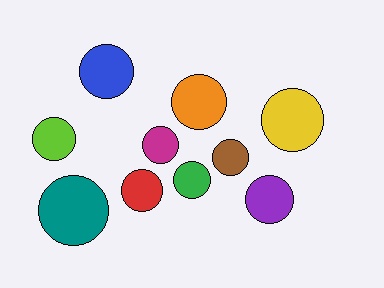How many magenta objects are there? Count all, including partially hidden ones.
There is 1 magenta object.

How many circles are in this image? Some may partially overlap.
There are 10 circles.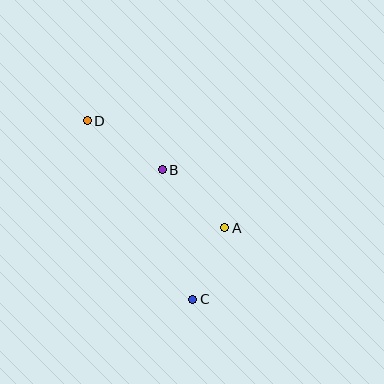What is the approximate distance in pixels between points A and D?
The distance between A and D is approximately 174 pixels.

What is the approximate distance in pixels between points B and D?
The distance between B and D is approximately 90 pixels.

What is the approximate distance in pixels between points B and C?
The distance between B and C is approximately 133 pixels.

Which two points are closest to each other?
Points A and C are closest to each other.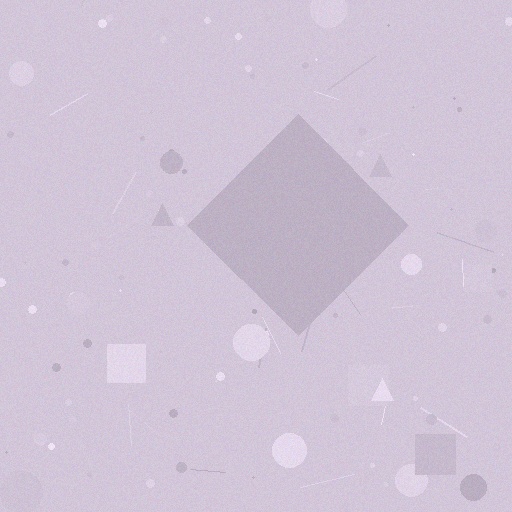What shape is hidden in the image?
A diamond is hidden in the image.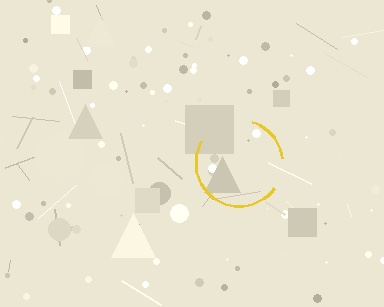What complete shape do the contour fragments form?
The contour fragments form a circle.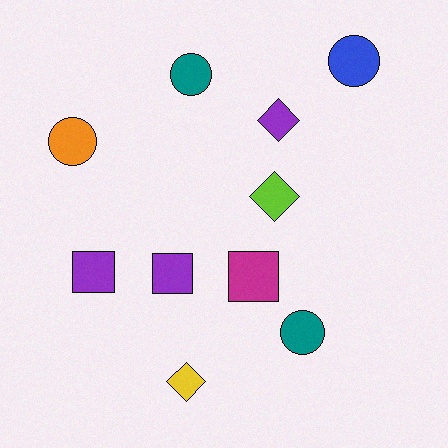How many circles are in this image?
There are 4 circles.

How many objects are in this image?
There are 10 objects.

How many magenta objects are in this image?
There is 1 magenta object.